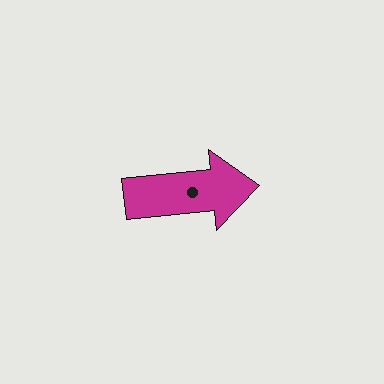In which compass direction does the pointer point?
East.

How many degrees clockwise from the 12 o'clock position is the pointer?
Approximately 84 degrees.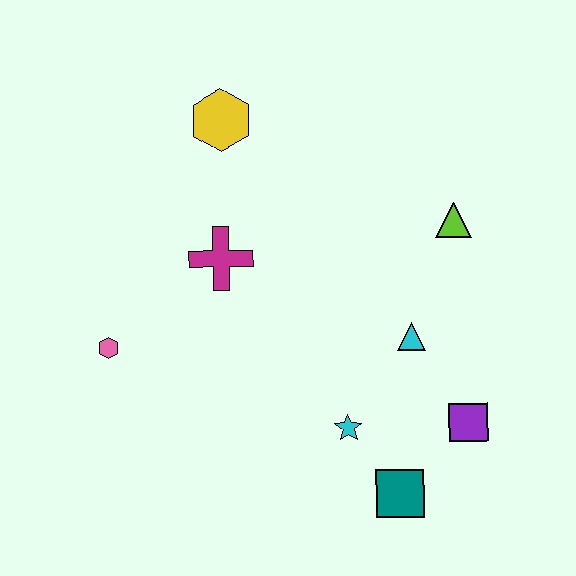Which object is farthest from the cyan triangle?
The pink hexagon is farthest from the cyan triangle.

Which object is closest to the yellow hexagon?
The magenta cross is closest to the yellow hexagon.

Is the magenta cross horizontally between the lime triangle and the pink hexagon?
Yes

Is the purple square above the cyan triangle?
No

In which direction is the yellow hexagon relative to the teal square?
The yellow hexagon is above the teal square.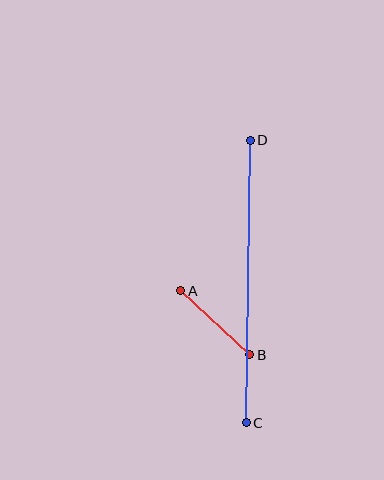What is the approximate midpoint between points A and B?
The midpoint is at approximately (215, 323) pixels.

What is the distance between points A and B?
The distance is approximately 94 pixels.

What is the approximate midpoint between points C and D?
The midpoint is at approximately (248, 281) pixels.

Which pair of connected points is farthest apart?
Points C and D are farthest apart.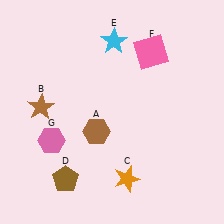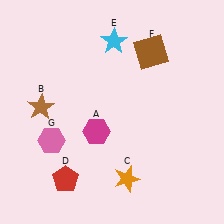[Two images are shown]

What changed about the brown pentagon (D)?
In Image 1, D is brown. In Image 2, it changed to red.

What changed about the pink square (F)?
In Image 1, F is pink. In Image 2, it changed to brown.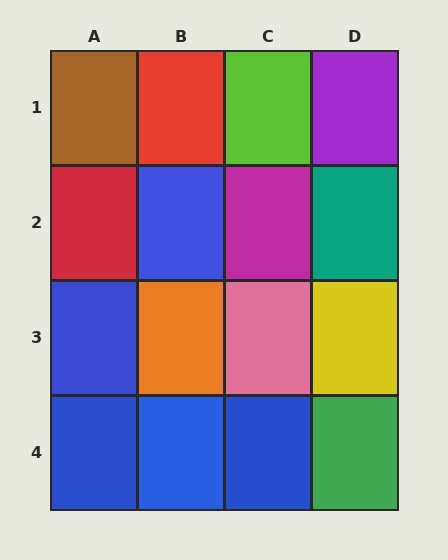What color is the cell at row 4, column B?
Blue.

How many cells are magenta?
1 cell is magenta.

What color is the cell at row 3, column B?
Orange.